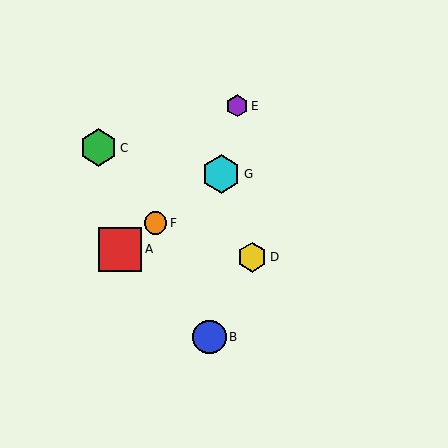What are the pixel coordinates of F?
Object F is at (155, 223).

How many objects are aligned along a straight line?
3 objects (A, F, G) are aligned along a straight line.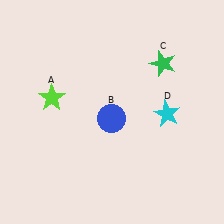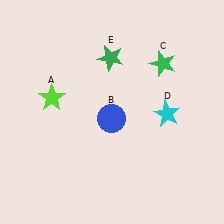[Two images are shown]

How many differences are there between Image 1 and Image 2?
There is 1 difference between the two images.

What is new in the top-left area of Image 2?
A green star (E) was added in the top-left area of Image 2.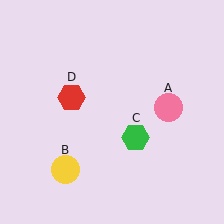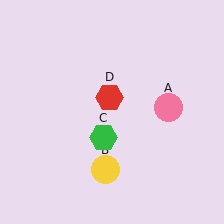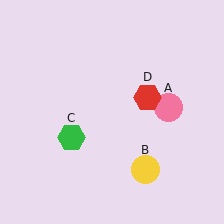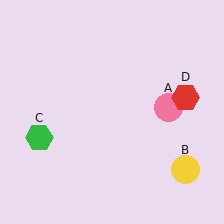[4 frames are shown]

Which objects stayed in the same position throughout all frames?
Pink circle (object A) remained stationary.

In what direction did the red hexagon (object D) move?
The red hexagon (object D) moved right.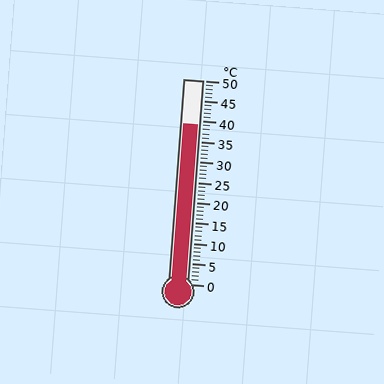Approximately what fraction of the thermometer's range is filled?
The thermometer is filled to approximately 80% of its range.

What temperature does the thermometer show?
The thermometer shows approximately 39°C.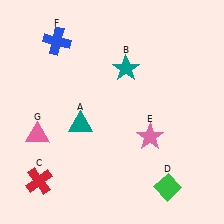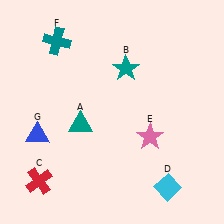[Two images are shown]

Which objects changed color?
D changed from green to cyan. F changed from blue to teal. G changed from pink to blue.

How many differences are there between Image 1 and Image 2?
There are 3 differences between the two images.